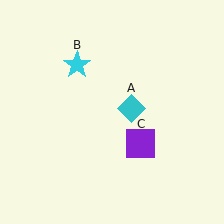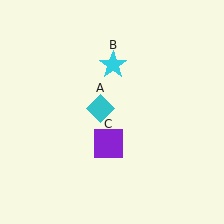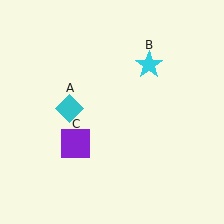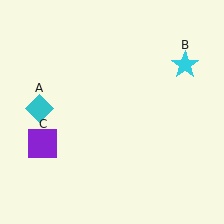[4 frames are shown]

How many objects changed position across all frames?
3 objects changed position: cyan diamond (object A), cyan star (object B), purple square (object C).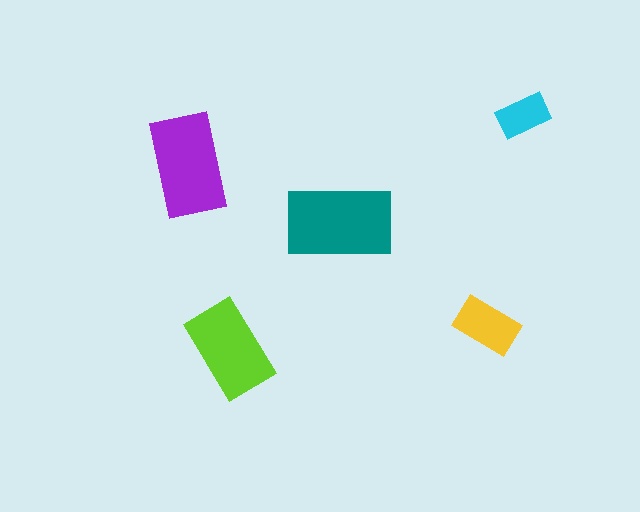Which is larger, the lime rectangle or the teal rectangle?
The teal one.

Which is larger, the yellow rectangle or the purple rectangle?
The purple one.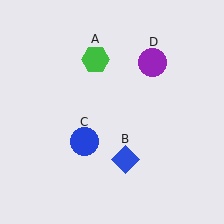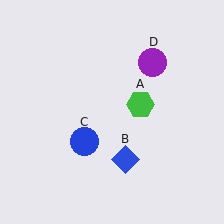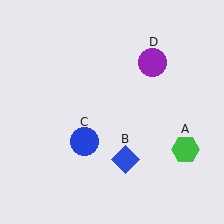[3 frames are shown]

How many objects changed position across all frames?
1 object changed position: green hexagon (object A).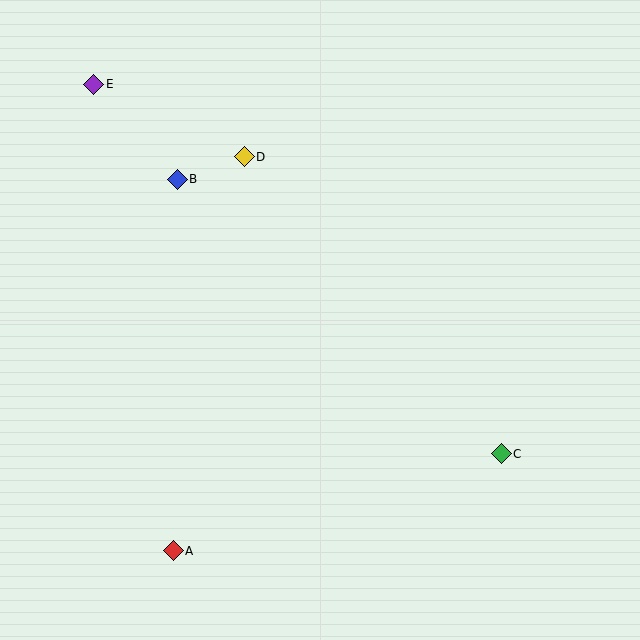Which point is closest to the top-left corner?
Point E is closest to the top-left corner.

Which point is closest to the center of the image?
Point D at (244, 157) is closest to the center.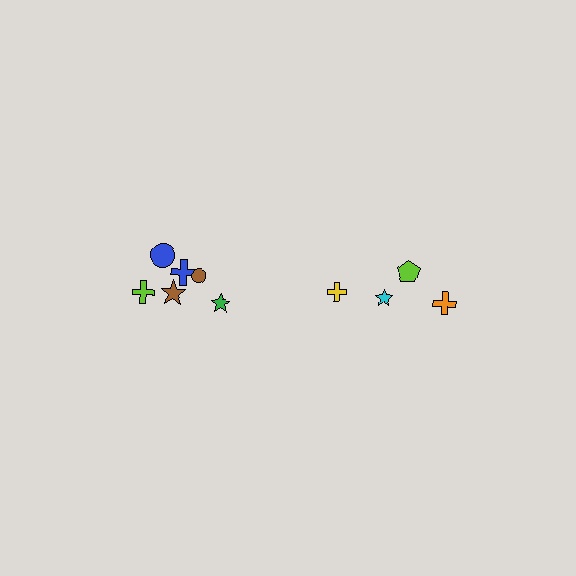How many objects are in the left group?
There are 6 objects.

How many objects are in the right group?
There are 4 objects.